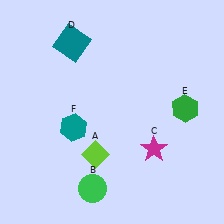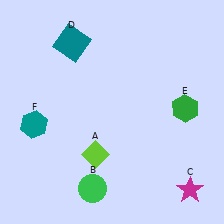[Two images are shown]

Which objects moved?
The objects that moved are: the magenta star (C), the teal hexagon (F).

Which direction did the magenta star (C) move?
The magenta star (C) moved down.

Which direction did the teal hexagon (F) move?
The teal hexagon (F) moved left.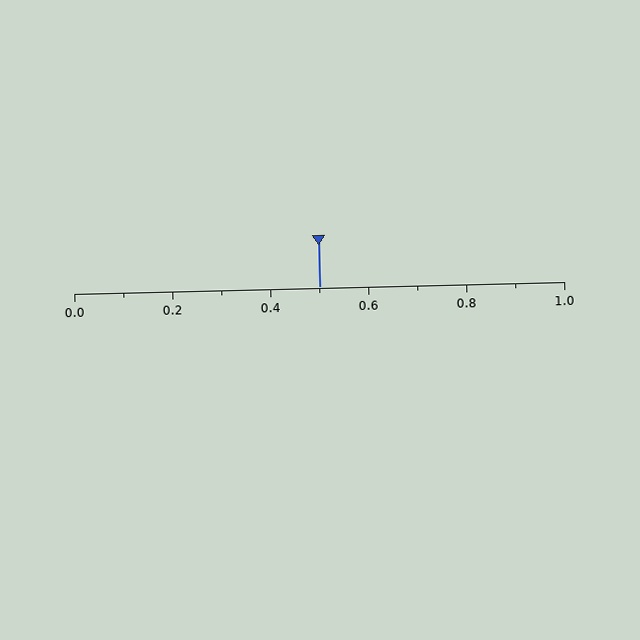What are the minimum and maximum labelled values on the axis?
The axis runs from 0.0 to 1.0.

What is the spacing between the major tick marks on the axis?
The major ticks are spaced 0.2 apart.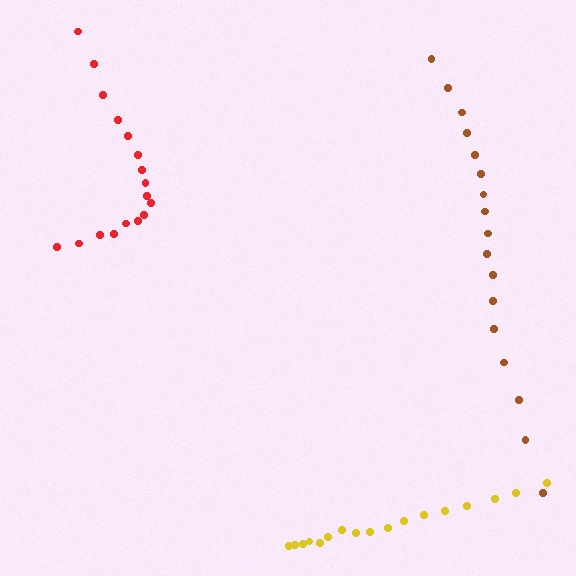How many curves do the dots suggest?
There are 3 distinct paths.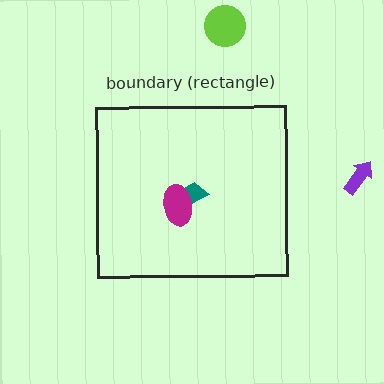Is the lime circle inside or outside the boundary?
Outside.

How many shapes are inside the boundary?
2 inside, 2 outside.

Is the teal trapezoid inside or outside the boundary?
Inside.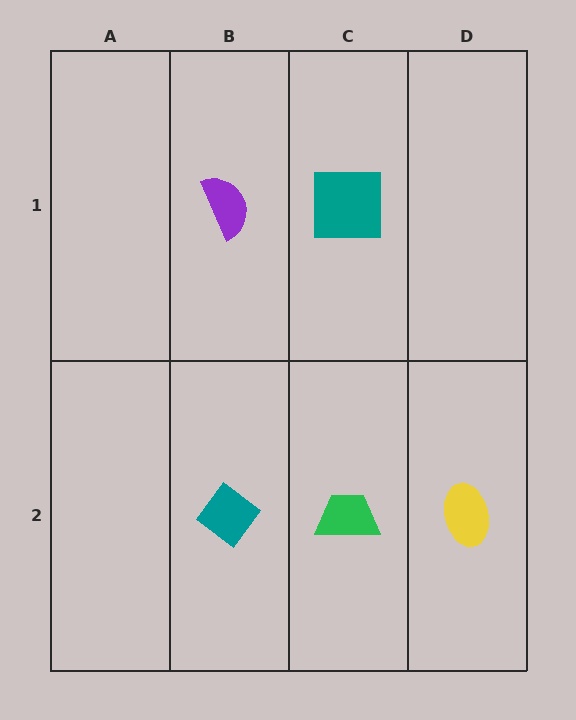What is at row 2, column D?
A yellow ellipse.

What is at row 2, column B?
A teal diamond.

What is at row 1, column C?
A teal square.